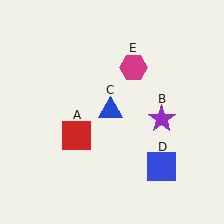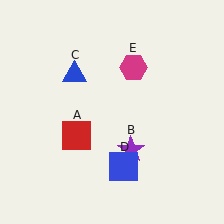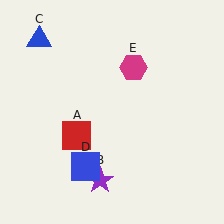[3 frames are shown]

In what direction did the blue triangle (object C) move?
The blue triangle (object C) moved up and to the left.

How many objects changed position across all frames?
3 objects changed position: purple star (object B), blue triangle (object C), blue square (object D).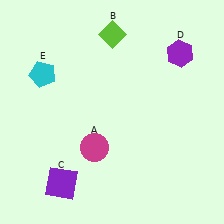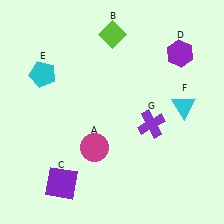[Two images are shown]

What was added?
A cyan triangle (F), a purple cross (G) were added in Image 2.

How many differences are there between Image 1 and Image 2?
There are 2 differences between the two images.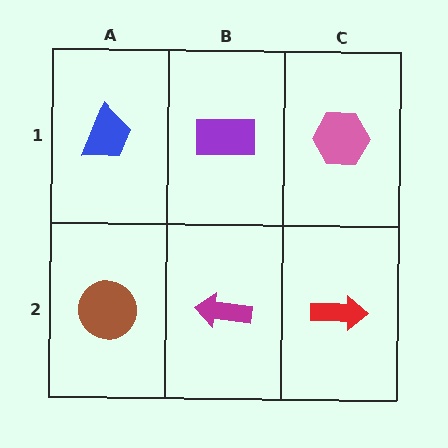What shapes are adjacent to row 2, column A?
A blue trapezoid (row 1, column A), a magenta arrow (row 2, column B).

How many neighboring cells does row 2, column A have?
2.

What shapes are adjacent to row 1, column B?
A magenta arrow (row 2, column B), a blue trapezoid (row 1, column A), a pink hexagon (row 1, column C).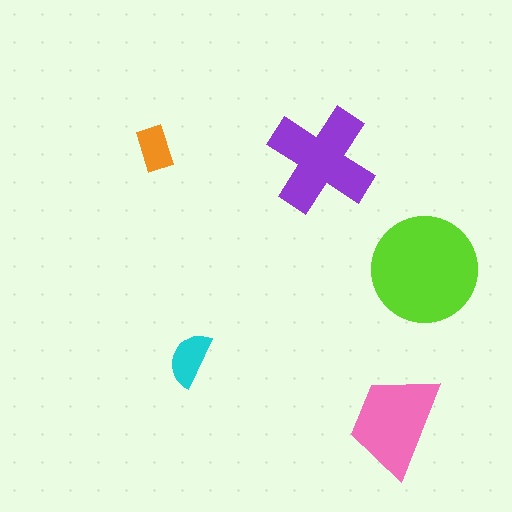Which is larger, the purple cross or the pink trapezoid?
The purple cross.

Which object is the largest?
The lime circle.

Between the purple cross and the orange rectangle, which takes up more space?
The purple cross.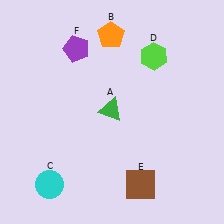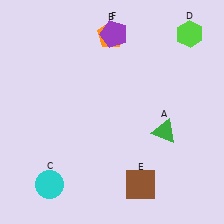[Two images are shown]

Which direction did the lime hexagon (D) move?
The lime hexagon (D) moved right.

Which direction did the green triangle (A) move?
The green triangle (A) moved right.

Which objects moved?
The objects that moved are: the green triangle (A), the lime hexagon (D), the purple pentagon (F).